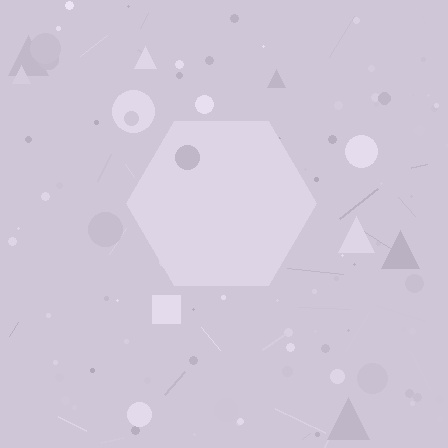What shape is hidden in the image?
A hexagon is hidden in the image.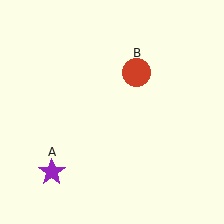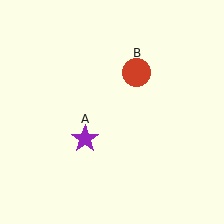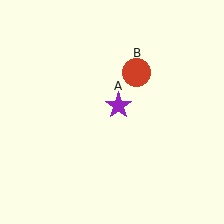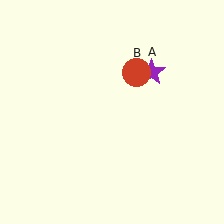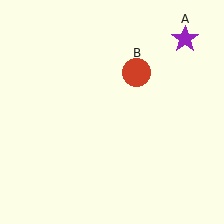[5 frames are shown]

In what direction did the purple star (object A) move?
The purple star (object A) moved up and to the right.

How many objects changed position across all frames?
1 object changed position: purple star (object A).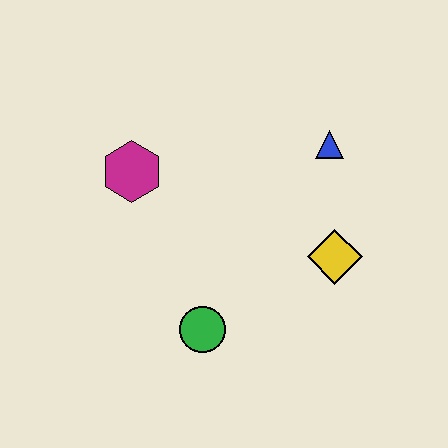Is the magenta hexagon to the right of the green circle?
No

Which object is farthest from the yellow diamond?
The magenta hexagon is farthest from the yellow diamond.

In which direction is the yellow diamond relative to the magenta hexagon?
The yellow diamond is to the right of the magenta hexagon.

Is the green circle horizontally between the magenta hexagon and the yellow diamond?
Yes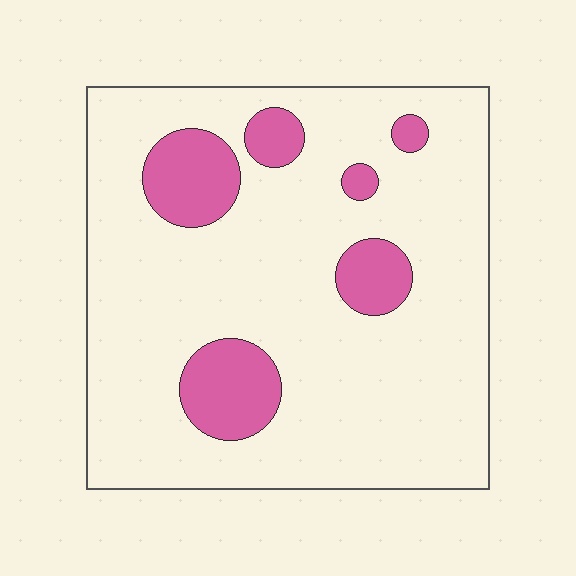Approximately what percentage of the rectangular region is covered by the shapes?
Approximately 15%.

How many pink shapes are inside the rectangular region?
6.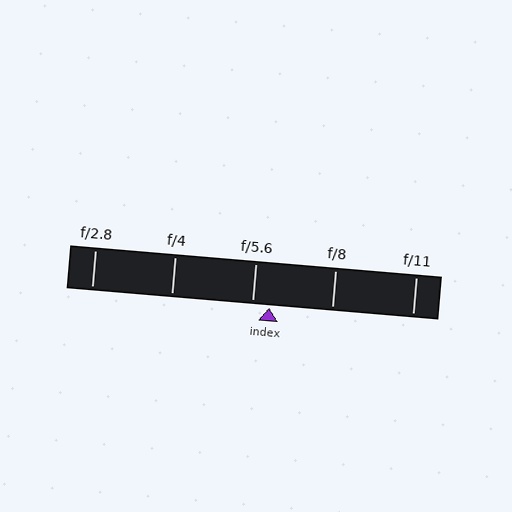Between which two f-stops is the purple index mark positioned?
The index mark is between f/5.6 and f/8.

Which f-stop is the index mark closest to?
The index mark is closest to f/5.6.